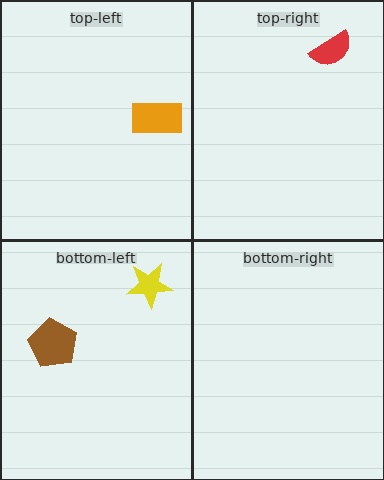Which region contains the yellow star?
The bottom-left region.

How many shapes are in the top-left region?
1.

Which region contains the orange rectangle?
The top-left region.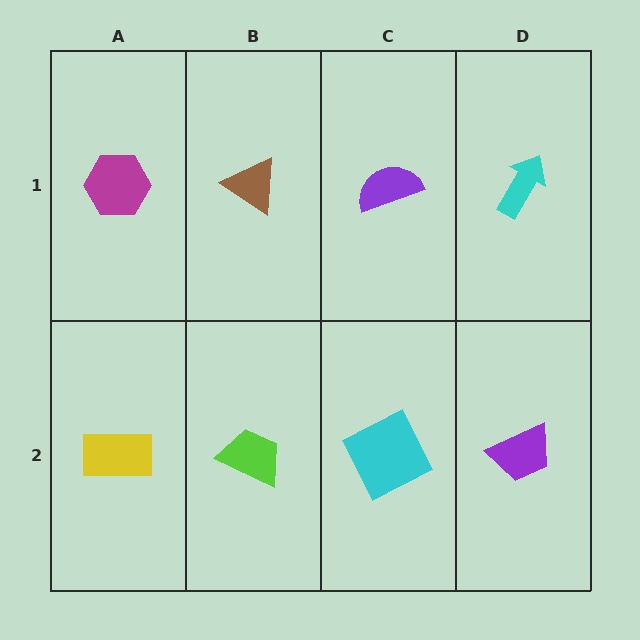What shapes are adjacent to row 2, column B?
A brown triangle (row 1, column B), a yellow rectangle (row 2, column A), a cyan square (row 2, column C).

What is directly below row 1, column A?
A yellow rectangle.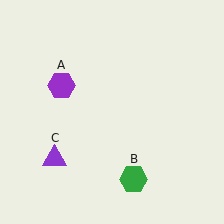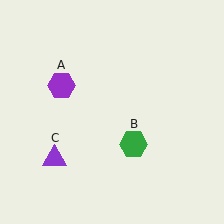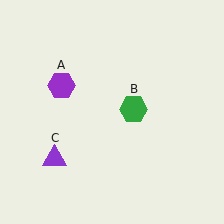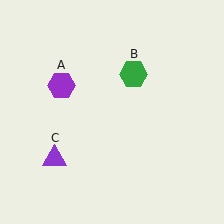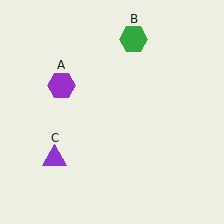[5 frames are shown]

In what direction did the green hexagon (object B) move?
The green hexagon (object B) moved up.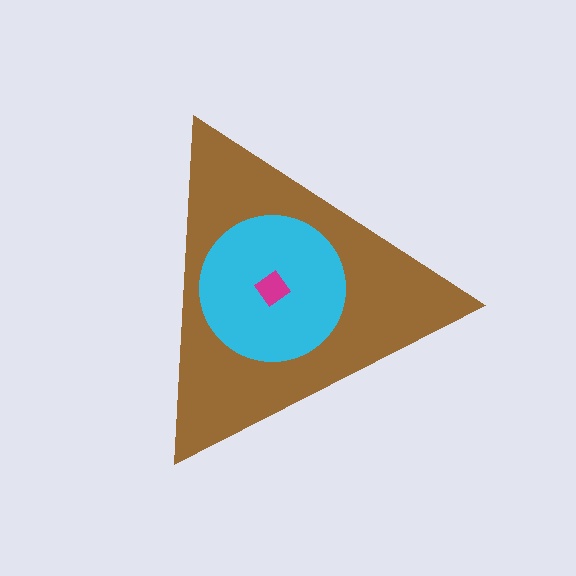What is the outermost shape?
The brown triangle.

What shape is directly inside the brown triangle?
The cyan circle.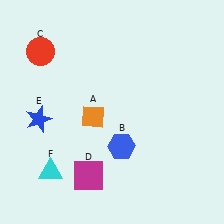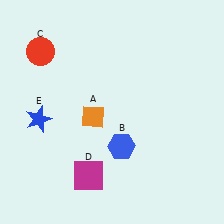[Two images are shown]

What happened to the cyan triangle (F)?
The cyan triangle (F) was removed in Image 2. It was in the bottom-left area of Image 1.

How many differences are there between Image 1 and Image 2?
There is 1 difference between the two images.